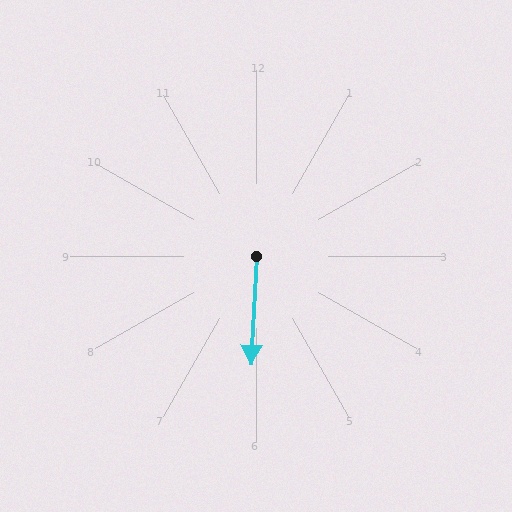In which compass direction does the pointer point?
South.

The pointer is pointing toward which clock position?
Roughly 6 o'clock.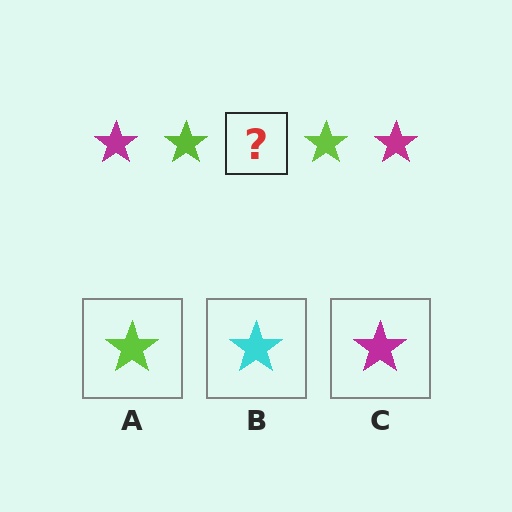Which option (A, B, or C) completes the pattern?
C.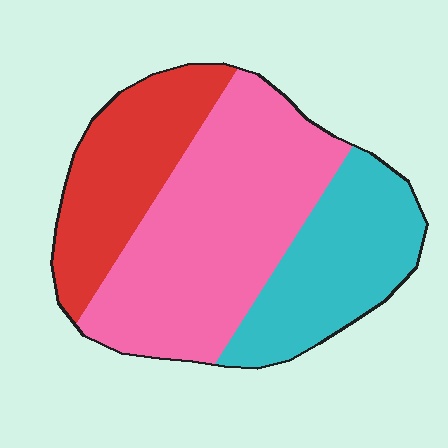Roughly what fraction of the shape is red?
Red takes up about one quarter (1/4) of the shape.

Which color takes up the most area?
Pink, at roughly 50%.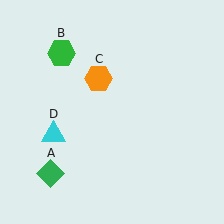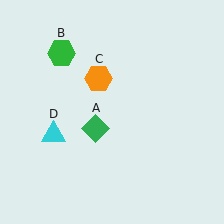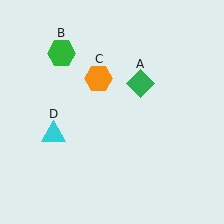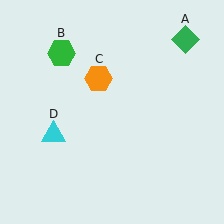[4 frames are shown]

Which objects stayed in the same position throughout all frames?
Green hexagon (object B) and orange hexagon (object C) and cyan triangle (object D) remained stationary.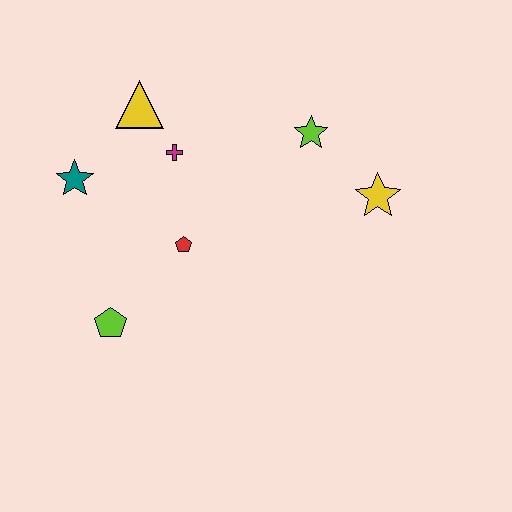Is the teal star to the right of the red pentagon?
No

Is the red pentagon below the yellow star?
Yes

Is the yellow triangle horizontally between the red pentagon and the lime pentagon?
Yes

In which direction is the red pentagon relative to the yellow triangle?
The red pentagon is below the yellow triangle.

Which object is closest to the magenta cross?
The yellow triangle is closest to the magenta cross.